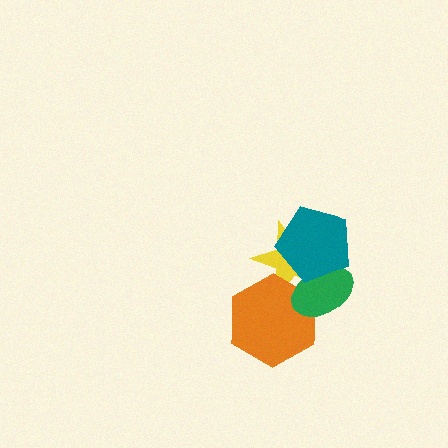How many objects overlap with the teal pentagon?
2 objects overlap with the teal pentagon.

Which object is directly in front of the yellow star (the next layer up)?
The orange hexagon is directly in front of the yellow star.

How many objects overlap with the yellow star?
3 objects overlap with the yellow star.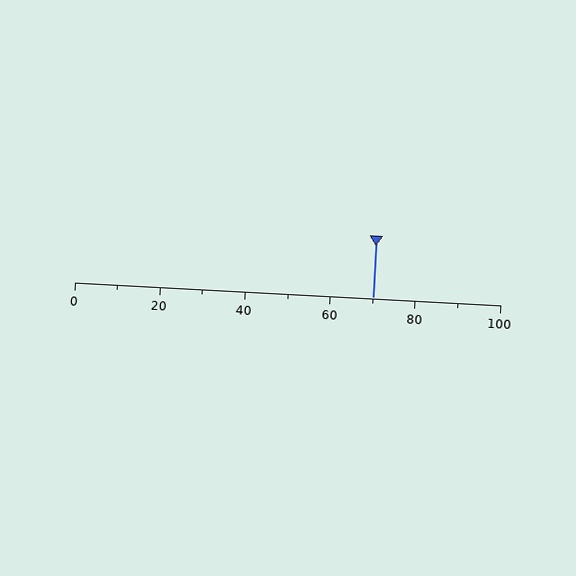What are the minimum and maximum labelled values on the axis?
The axis runs from 0 to 100.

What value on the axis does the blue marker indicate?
The marker indicates approximately 70.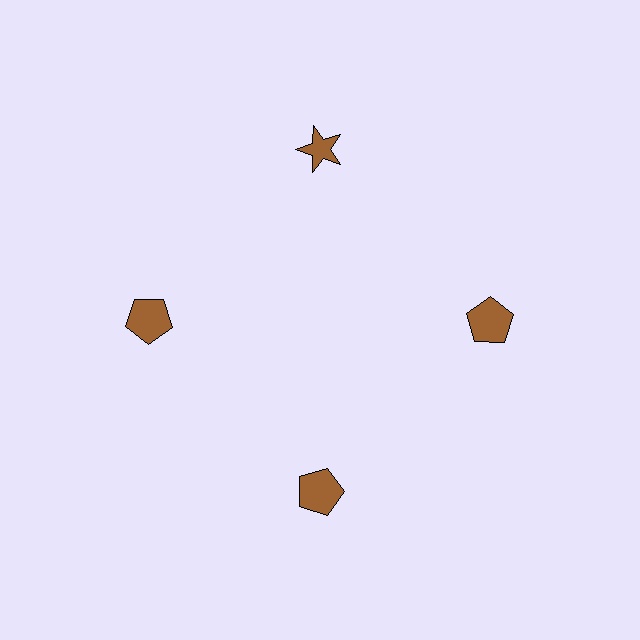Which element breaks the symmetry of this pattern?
The brown star at roughly the 12 o'clock position breaks the symmetry. All other shapes are brown pentagons.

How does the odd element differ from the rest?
It has a different shape: star instead of pentagon.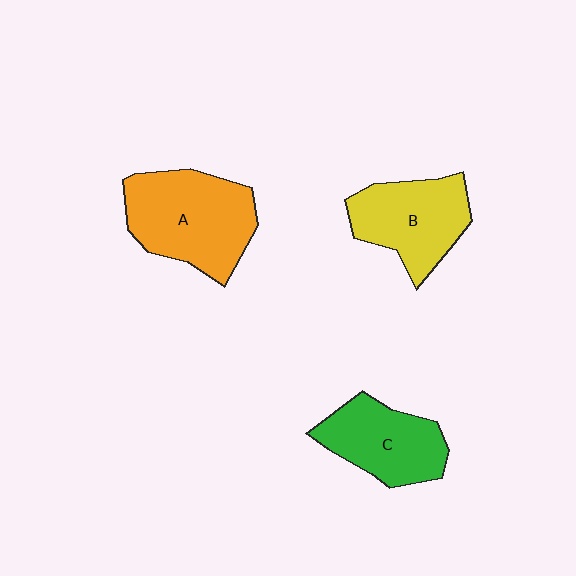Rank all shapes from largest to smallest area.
From largest to smallest: A (orange), B (yellow), C (green).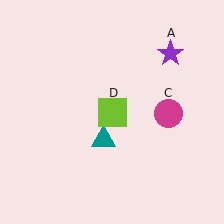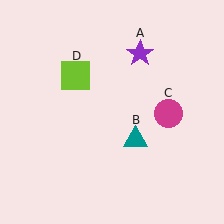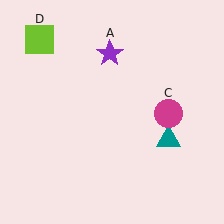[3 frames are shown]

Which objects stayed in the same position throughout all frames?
Magenta circle (object C) remained stationary.